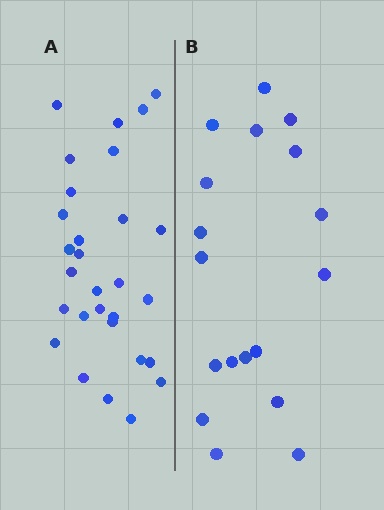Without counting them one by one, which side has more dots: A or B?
Region A (the left region) has more dots.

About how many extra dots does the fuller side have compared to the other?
Region A has roughly 12 or so more dots than region B.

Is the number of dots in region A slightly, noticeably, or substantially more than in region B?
Region A has substantially more. The ratio is roughly 1.6 to 1.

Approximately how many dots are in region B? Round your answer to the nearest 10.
About 20 dots. (The exact count is 18, which rounds to 20.)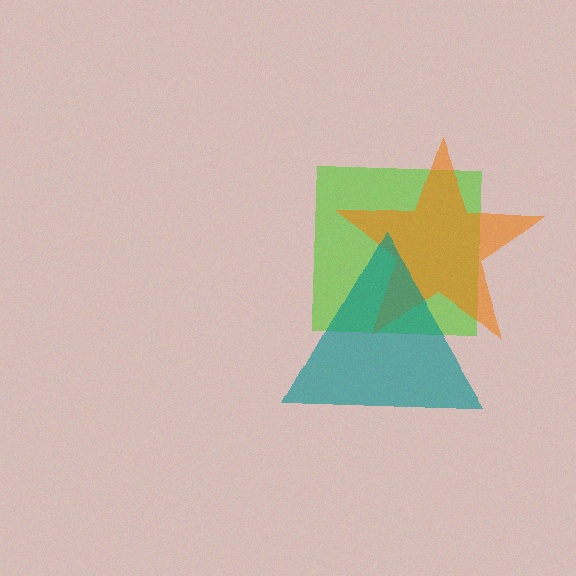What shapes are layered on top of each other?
The layered shapes are: a lime square, an orange star, a teal triangle.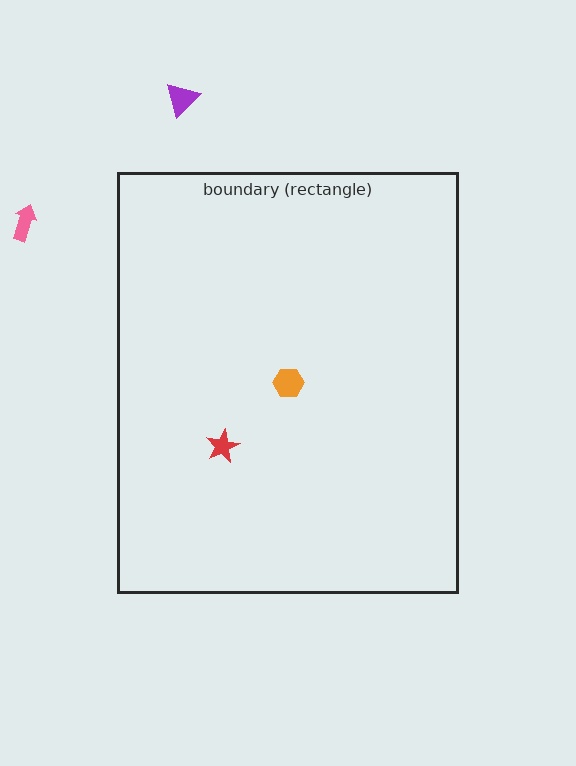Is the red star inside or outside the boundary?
Inside.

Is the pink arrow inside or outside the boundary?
Outside.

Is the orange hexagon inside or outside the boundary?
Inside.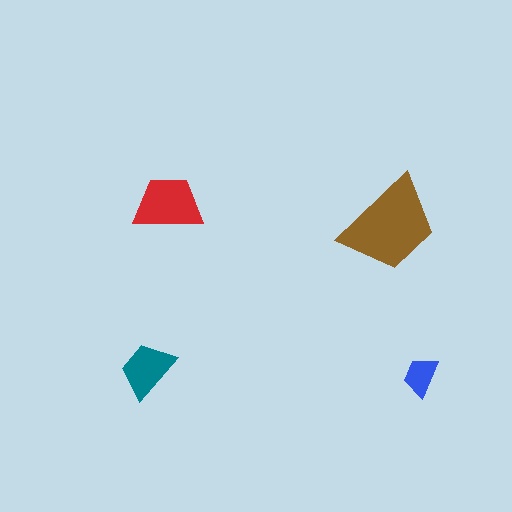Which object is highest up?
The red trapezoid is topmost.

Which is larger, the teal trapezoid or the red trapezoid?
The red one.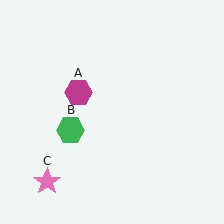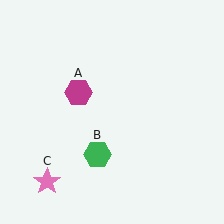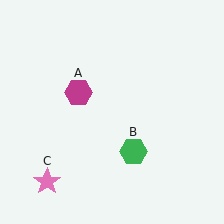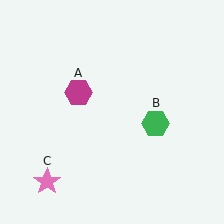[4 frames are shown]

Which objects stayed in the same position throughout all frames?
Magenta hexagon (object A) and pink star (object C) remained stationary.